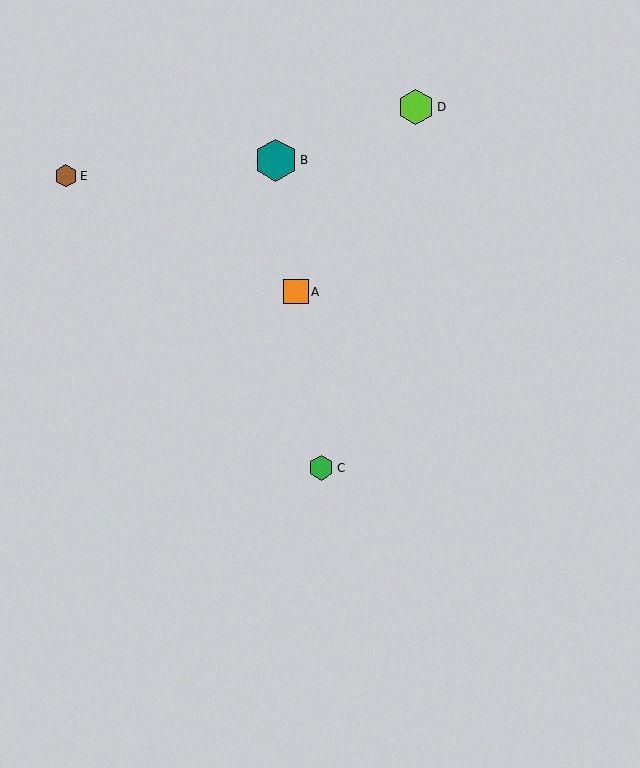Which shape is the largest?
The teal hexagon (labeled B) is the largest.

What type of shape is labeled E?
Shape E is a brown hexagon.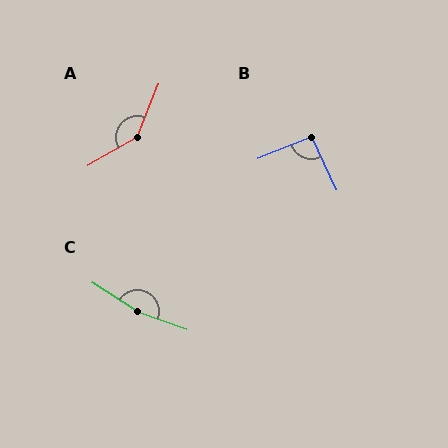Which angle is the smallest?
B, at approximately 94 degrees.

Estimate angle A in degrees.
Approximately 142 degrees.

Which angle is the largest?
C, at approximately 167 degrees.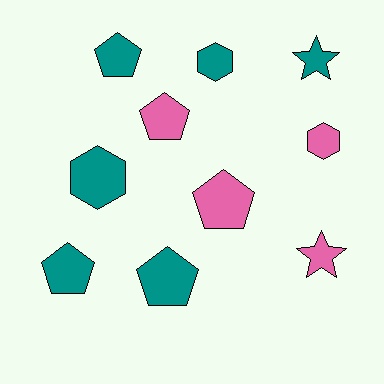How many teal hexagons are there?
There are 2 teal hexagons.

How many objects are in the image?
There are 10 objects.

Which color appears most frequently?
Teal, with 6 objects.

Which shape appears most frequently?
Pentagon, with 5 objects.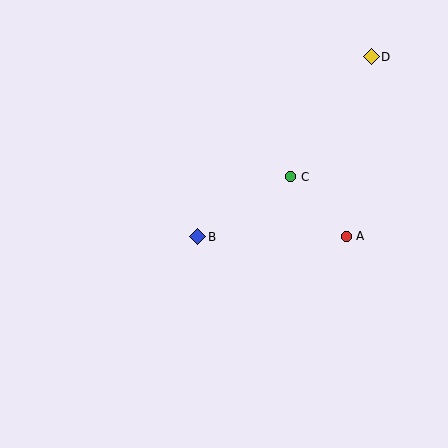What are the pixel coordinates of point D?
Point D is at (371, 57).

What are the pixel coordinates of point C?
Point C is at (291, 177).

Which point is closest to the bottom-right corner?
Point A is closest to the bottom-right corner.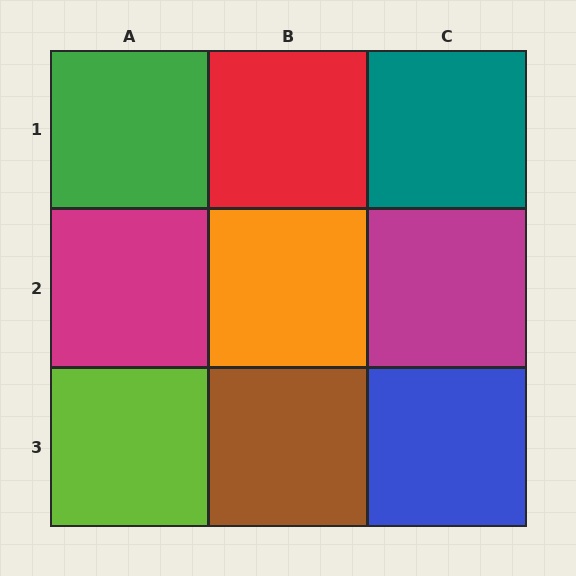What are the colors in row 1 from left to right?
Green, red, teal.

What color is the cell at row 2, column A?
Magenta.